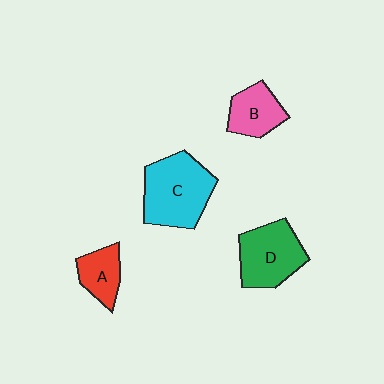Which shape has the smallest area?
Shape A (red).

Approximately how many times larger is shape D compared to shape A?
Approximately 1.8 times.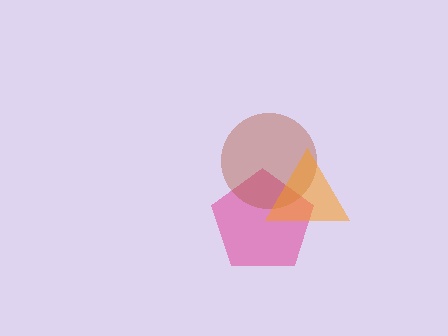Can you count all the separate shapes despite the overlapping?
Yes, there are 3 separate shapes.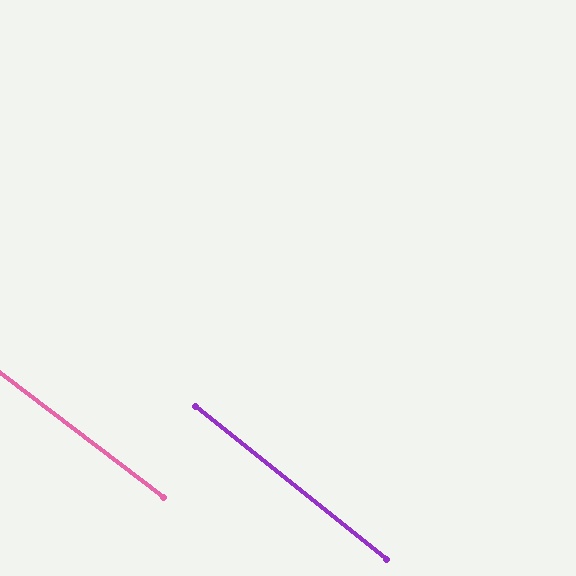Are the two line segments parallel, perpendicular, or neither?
Parallel — their directions differ by only 1.6°.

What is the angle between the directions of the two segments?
Approximately 2 degrees.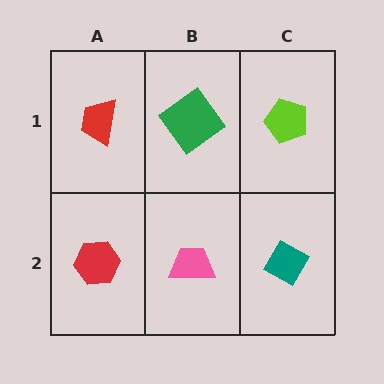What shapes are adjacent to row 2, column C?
A lime pentagon (row 1, column C), a pink trapezoid (row 2, column B).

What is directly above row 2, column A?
A red trapezoid.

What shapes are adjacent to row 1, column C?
A teal diamond (row 2, column C), a green diamond (row 1, column B).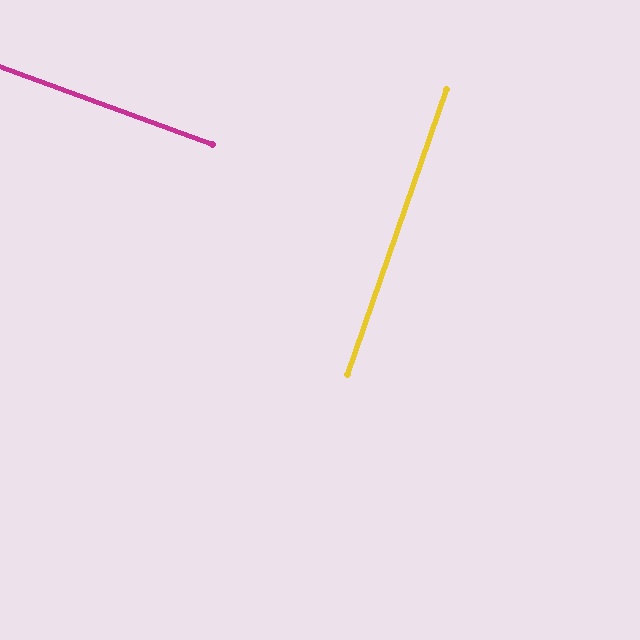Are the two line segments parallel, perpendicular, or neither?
Perpendicular — they meet at approximately 89°.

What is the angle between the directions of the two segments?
Approximately 89 degrees.